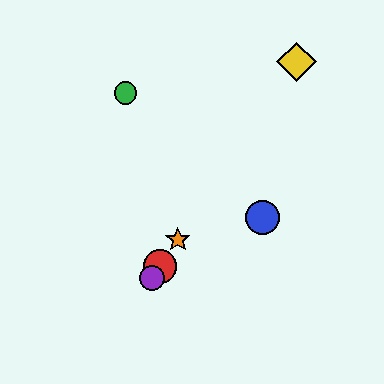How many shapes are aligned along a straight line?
4 shapes (the red circle, the yellow diamond, the purple circle, the orange star) are aligned along a straight line.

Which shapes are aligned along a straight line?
The red circle, the yellow diamond, the purple circle, the orange star are aligned along a straight line.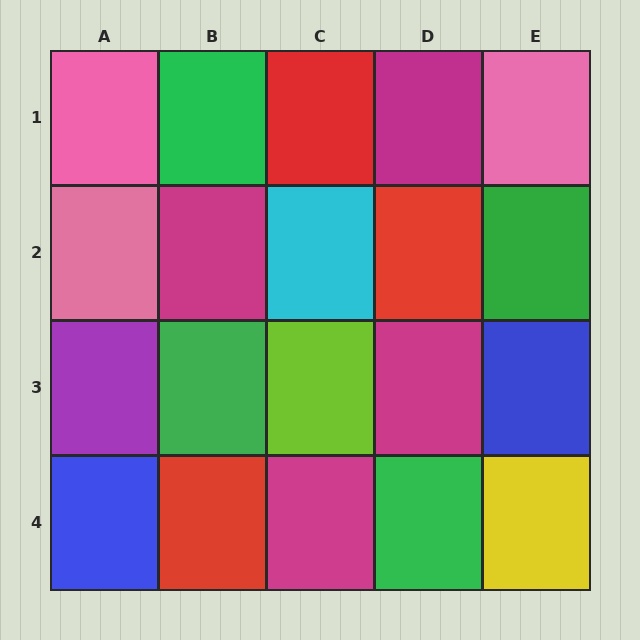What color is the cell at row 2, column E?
Green.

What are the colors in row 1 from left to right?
Pink, green, red, magenta, pink.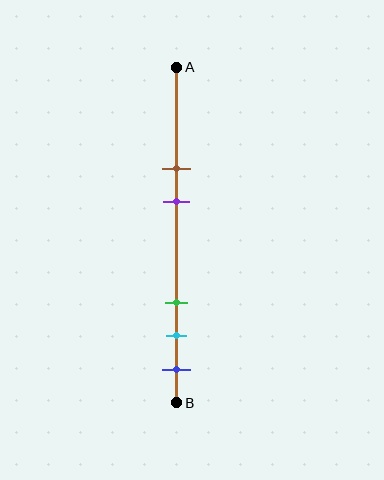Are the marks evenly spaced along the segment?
No, the marks are not evenly spaced.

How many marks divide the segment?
There are 5 marks dividing the segment.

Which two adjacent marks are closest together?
The cyan and blue marks are the closest adjacent pair.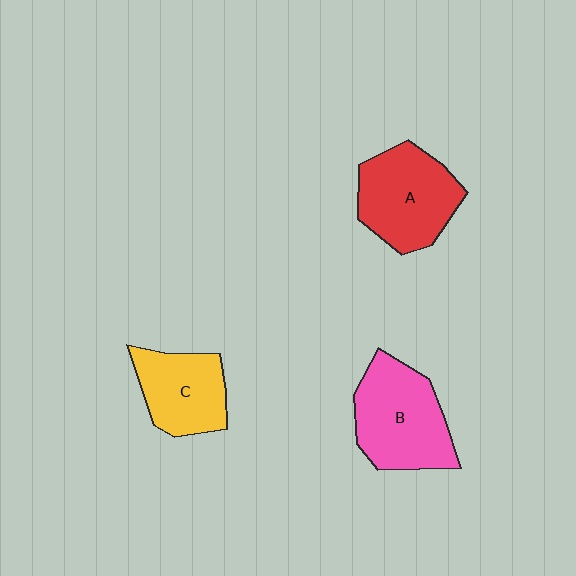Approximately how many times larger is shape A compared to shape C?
Approximately 1.2 times.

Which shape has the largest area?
Shape B (pink).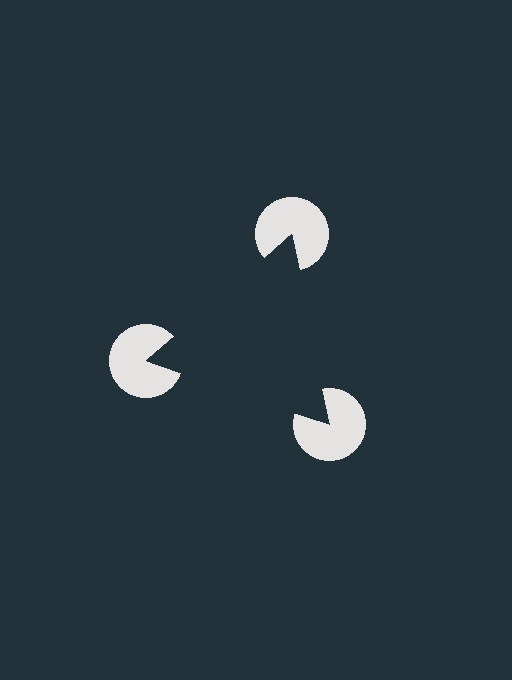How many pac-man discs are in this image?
There are 3 — one at each vertex of the illusory triangle.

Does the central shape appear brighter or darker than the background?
It typically appears slightly darker than the background, even though no actual brightness change is drawn.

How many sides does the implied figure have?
3 sides.